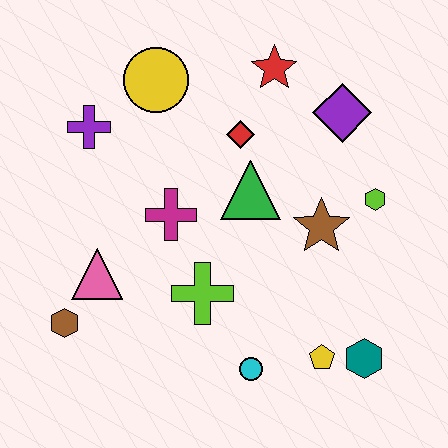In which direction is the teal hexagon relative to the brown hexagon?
The teal hexagon is to the right of the brown hexagon.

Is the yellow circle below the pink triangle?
No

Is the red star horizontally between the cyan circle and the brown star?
Yes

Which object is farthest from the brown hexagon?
The purple diamond is farthest from the brown hexagon.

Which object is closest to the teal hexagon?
The yellow pentagon is closest to the teal hexagon.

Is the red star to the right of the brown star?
No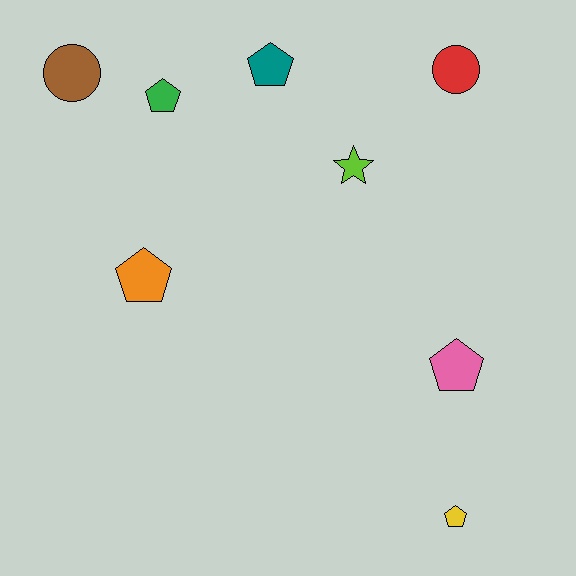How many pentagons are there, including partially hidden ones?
There are 5 pentagons.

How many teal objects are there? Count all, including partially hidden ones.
There is 1 teal object.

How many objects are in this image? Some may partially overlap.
There are 8 objects.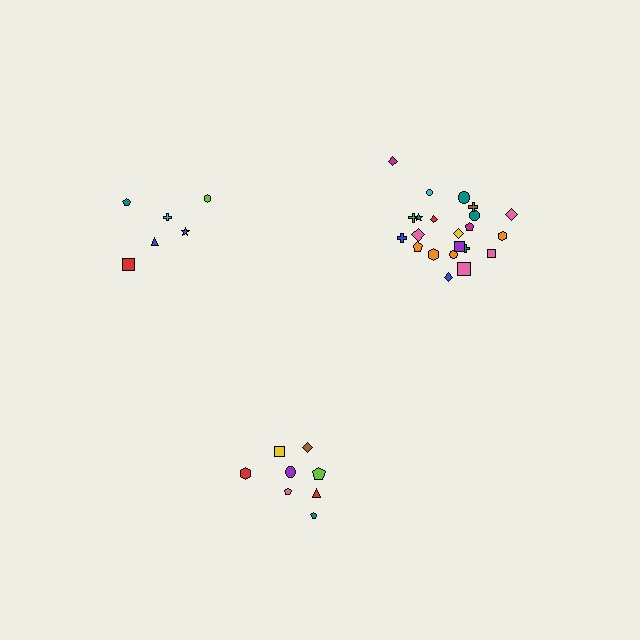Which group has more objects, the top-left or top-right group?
The top-right group.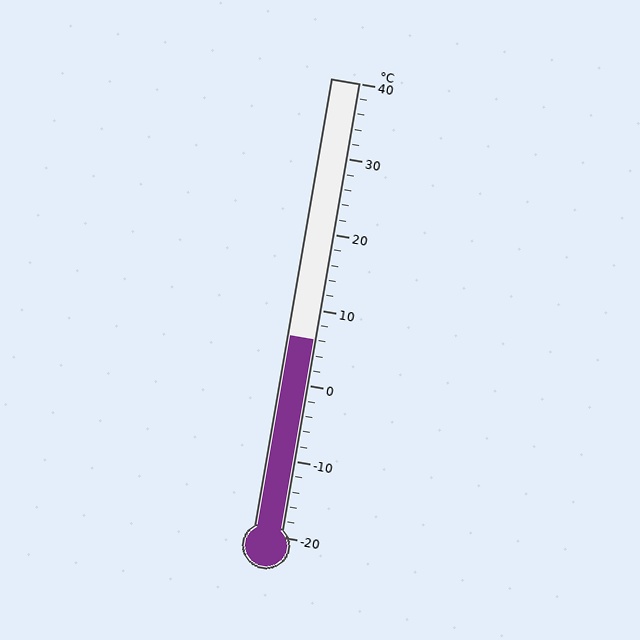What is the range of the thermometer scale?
The thermometer scale ranges from -20°C to 40°C.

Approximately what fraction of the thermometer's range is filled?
The thermometer is filled to approximately 45% of its range.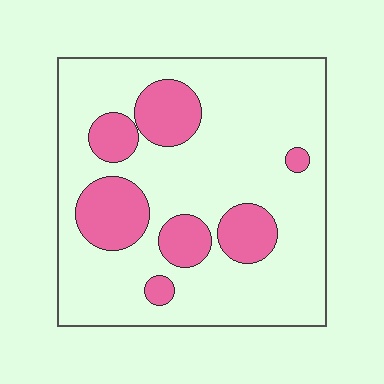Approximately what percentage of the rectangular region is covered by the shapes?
Approximately 25%.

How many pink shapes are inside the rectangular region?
7.